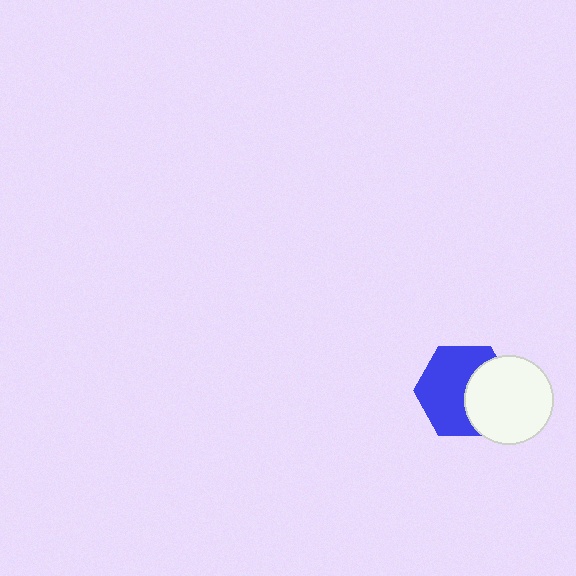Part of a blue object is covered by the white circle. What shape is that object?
It is a hexagon.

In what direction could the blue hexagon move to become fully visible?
The blue hexagon could move left. That would shift it out from behind the white circle entirely.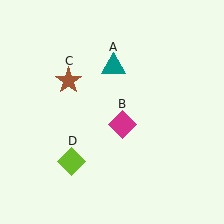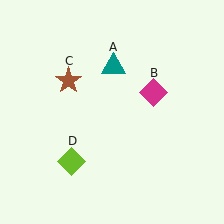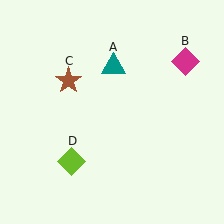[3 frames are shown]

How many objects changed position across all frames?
1 object changed position: magenta diamond (object B).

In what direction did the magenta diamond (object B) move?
The magenta diamond (object B) moved up and to the right.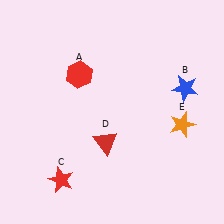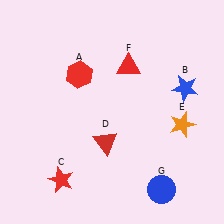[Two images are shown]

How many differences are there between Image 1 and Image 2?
There are 2 differences between the two images.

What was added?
A red triangle (F), a blue circle (G) were added in Image 2.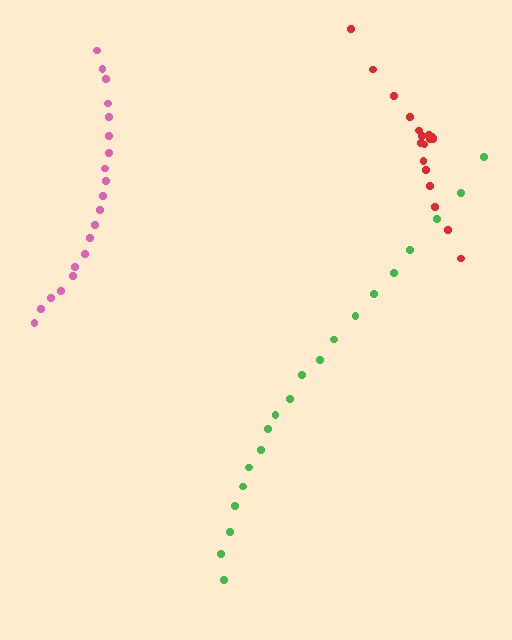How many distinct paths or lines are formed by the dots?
There are 3 distinct paths.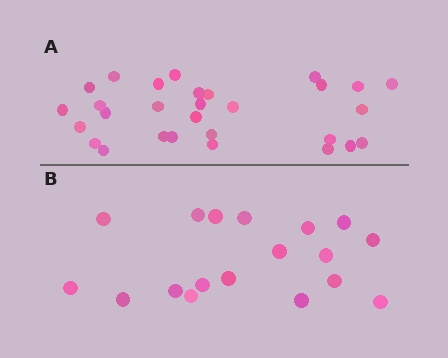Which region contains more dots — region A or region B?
Region A (the top region) has more dots.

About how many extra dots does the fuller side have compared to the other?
Region A has roughly 12 or so more dots than region B.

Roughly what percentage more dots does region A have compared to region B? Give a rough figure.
About 60% more.